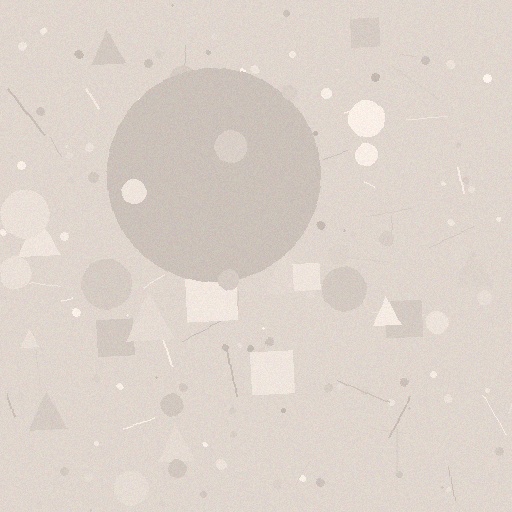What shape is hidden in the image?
A circle is hidden in the image.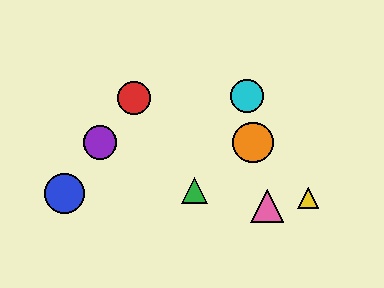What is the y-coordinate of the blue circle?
The blue circle is at y≈193.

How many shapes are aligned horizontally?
2 shapes (the purple circle, the orange circle) are aligned horizontally.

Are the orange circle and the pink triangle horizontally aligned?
No, the orange circle is at y≈142 and the pink triangle is at y≈206.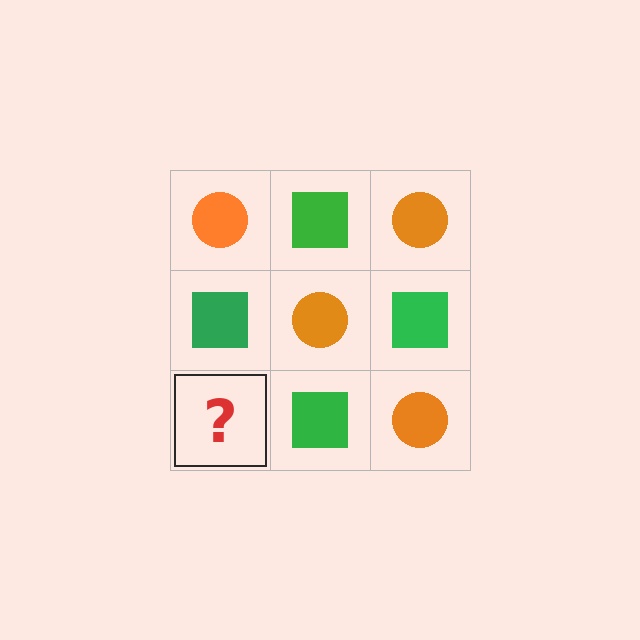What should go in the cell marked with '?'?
The missing cell should contain an orange circle.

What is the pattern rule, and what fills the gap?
The rule is that it alternates orange circle and green square in a checkerboard pattern. The gap should be filled with an orange circle.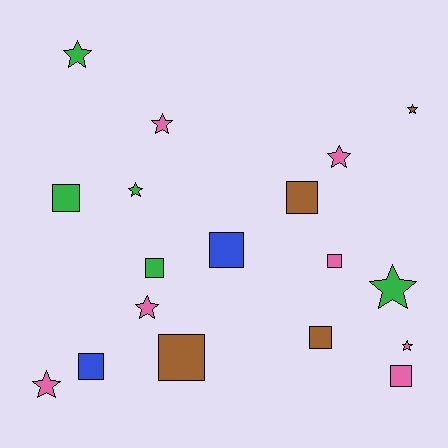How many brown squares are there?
There are 3 brown squares.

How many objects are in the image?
There are 18 objects.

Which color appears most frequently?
Pink, with 7 objects.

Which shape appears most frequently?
Square, with 9 objects.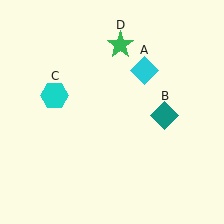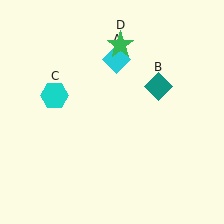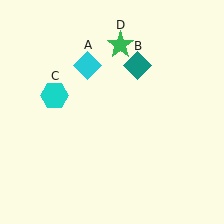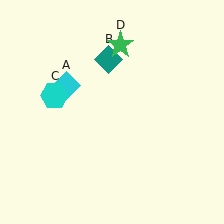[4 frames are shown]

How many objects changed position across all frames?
2 objects changed position: cyan diamond (object A), teal diamond (object B).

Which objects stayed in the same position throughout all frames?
Cyan hexagon (object C) and green star (object D) remained stationary.